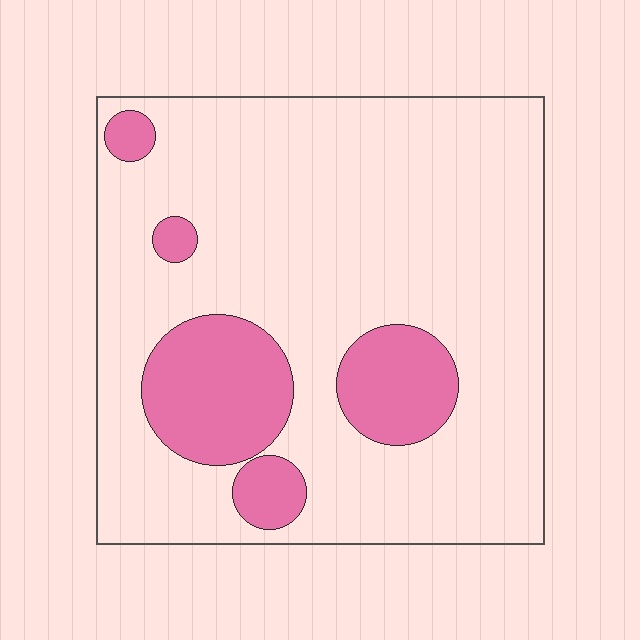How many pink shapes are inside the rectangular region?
5.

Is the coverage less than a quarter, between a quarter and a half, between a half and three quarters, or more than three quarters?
Less than a quarter.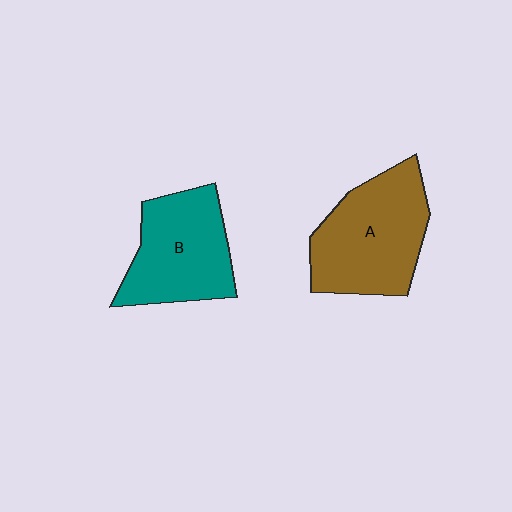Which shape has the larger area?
Shape A (brown).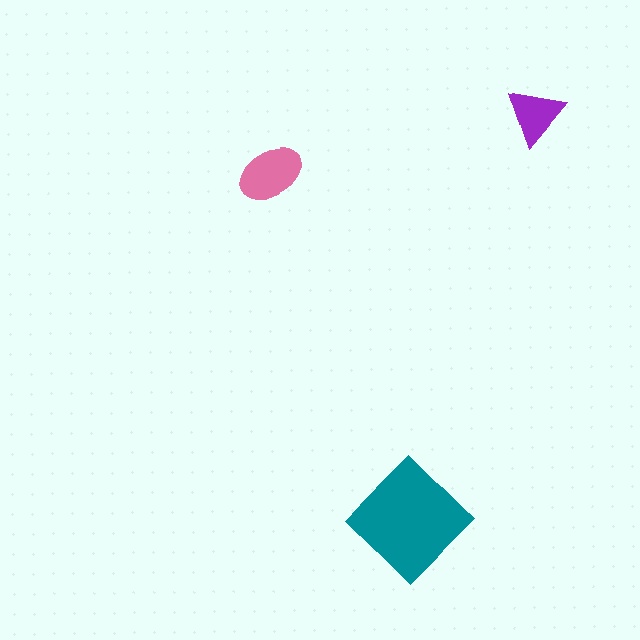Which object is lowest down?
The teal diamond is bottommost.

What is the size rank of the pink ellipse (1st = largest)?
2nd.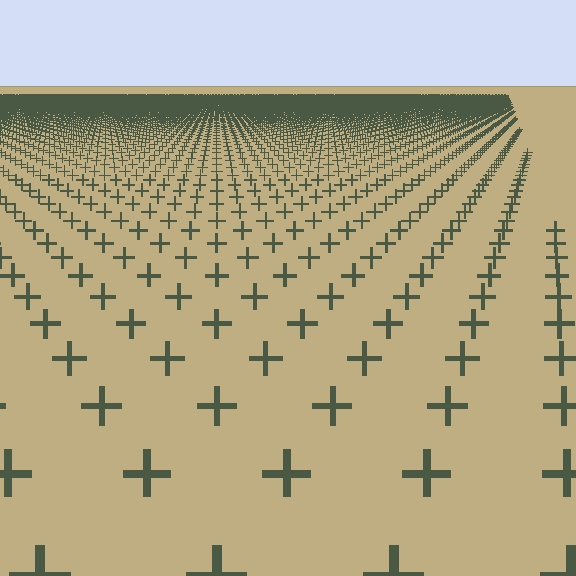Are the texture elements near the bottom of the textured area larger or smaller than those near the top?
Larger. Near the bottom, elements are closer to the viewer and appear at a bigger on-screen size.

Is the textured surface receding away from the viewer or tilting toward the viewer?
The surface is receding away from the viewer. Texture elements get smaller and denser toward the top.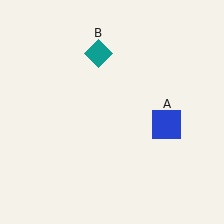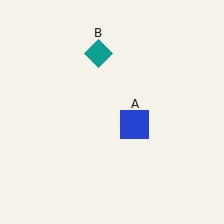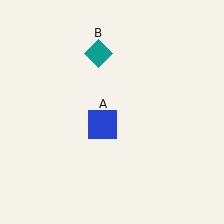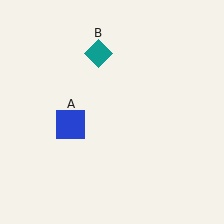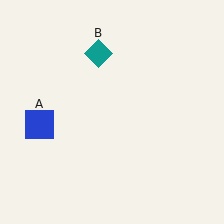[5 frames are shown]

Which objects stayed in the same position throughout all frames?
Teal diamond (object B) remained stationary.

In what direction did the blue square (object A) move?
The blue square (object A) moved left.